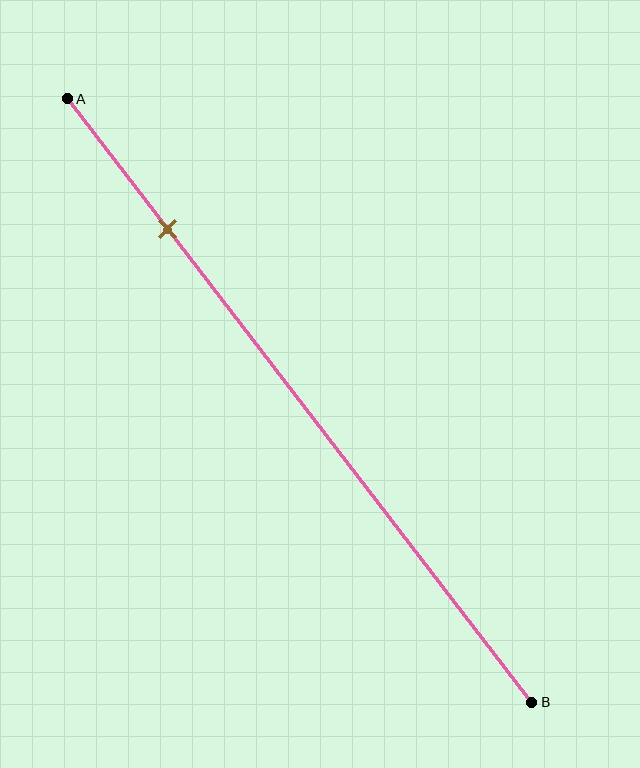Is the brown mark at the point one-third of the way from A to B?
No, the mark is at about 20% from A, not at the 33% one-third point.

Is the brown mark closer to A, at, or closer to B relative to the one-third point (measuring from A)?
The brown mark is closer to point A than the one-third point of segment AB.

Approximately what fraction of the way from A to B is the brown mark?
The brown mark is approximately 20% of the way from A to B.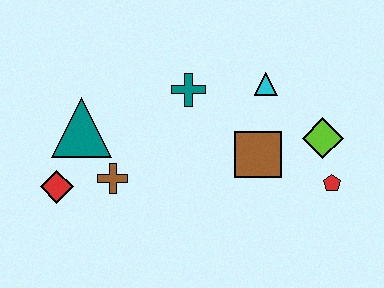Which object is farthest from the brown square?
The red diamond is farthest from the brown square.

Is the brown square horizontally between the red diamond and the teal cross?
No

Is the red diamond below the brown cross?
Yes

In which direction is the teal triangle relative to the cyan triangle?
The teal triangle is to the left of the cyan triangle.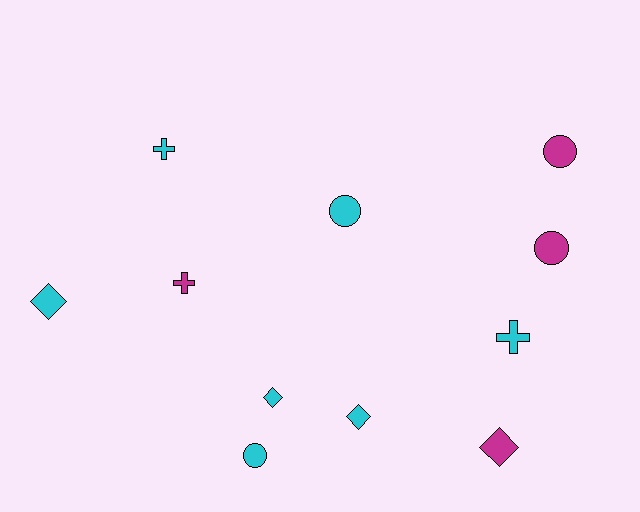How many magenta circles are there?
There are 2 magenta circles.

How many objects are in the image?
There are 11 objects.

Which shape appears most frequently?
Circle, with 4 objects.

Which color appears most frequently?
Cyan, with 7 objects.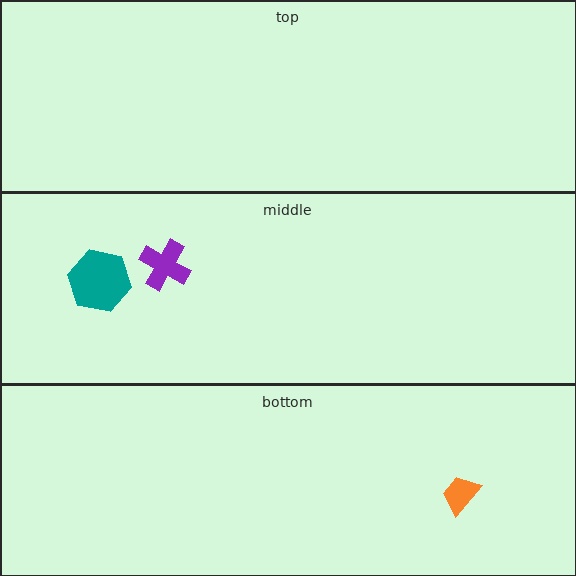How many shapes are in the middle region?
2.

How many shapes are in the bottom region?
1.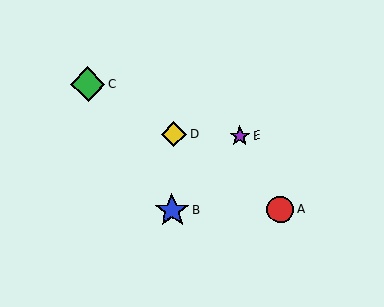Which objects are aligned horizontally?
Objects A, B are aligned horizontally.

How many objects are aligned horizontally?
2 objects (A, B) are aligned horizontally.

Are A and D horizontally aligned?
No, A is at y≈210 and D is at y≈134.